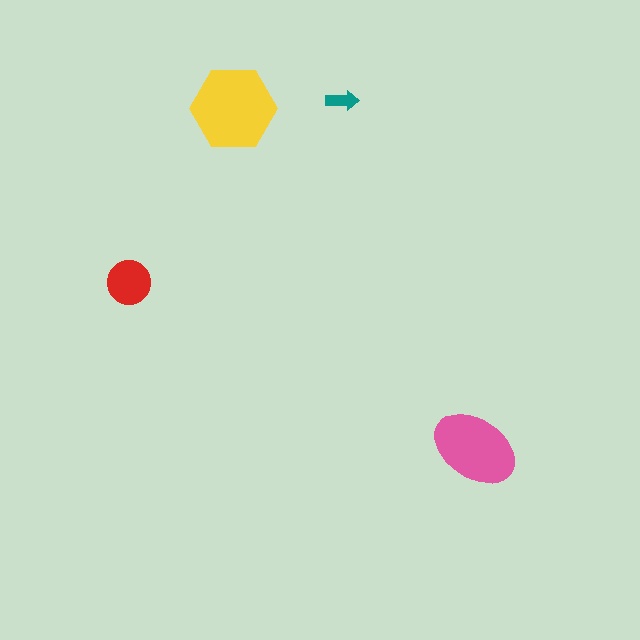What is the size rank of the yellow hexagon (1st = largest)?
1st.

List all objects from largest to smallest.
The yellow hexagon, the pink ellipse, the red circle, the teal arrow.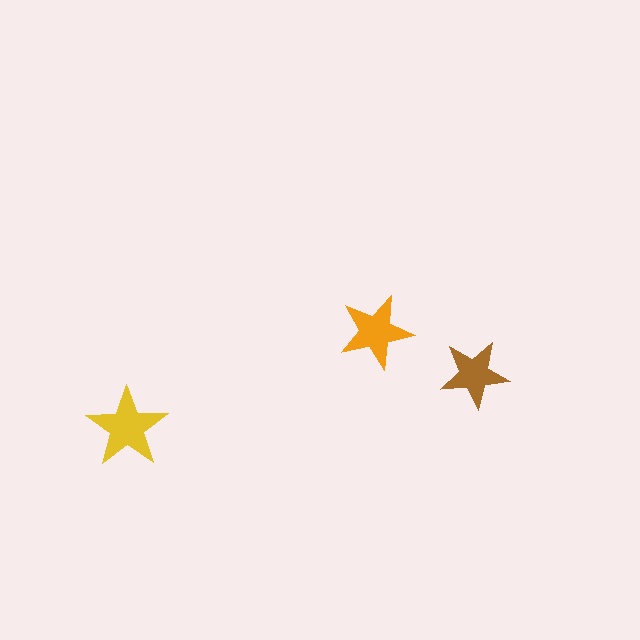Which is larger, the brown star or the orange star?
The orange one.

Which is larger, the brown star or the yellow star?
The yellow one.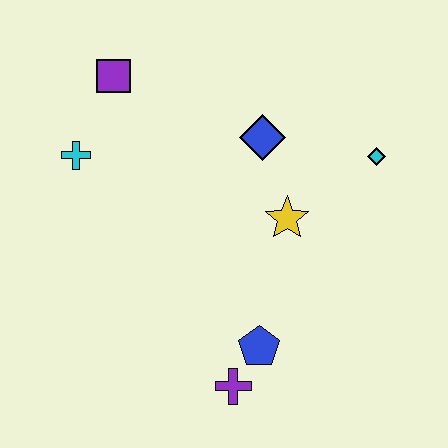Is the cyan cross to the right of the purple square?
No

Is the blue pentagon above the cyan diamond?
No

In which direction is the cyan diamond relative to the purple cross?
The cyan diamond is above the purple cross.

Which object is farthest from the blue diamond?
The purple cross is farthest from the blue diamond.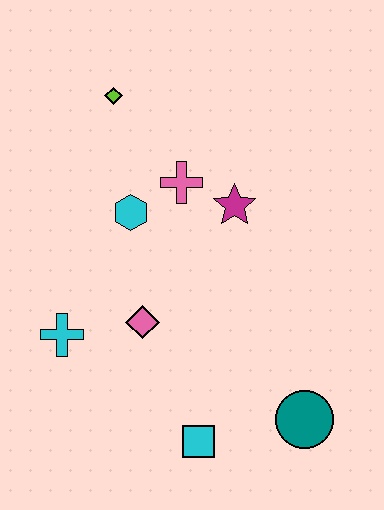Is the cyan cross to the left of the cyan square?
Yes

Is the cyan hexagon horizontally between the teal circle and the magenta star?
No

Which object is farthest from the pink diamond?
The lime diamond is farthest from the pink diamond.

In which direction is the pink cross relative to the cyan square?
The pink cross is above the cyan square.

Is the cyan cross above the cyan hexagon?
No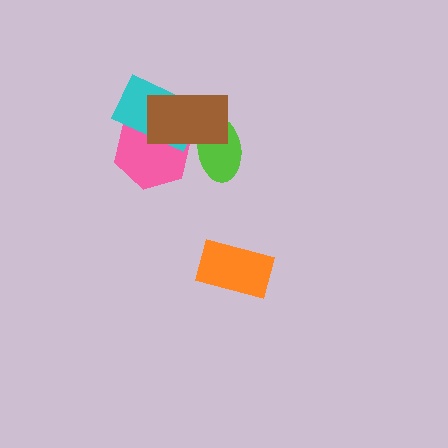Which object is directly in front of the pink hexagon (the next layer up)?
The cyan rectangle is directly in front of the pink hexagon.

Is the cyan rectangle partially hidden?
Yes, it is partially covered by another shape.